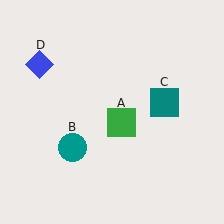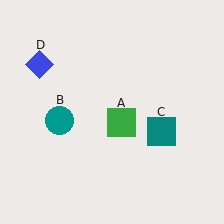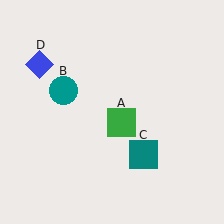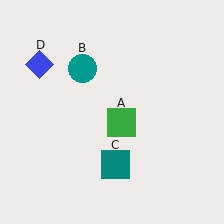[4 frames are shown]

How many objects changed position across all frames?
2 objects changed position: teal circle (object B), teal square (object C).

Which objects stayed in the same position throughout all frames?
Green square (object A) and blue diamond (object D) remained stationary.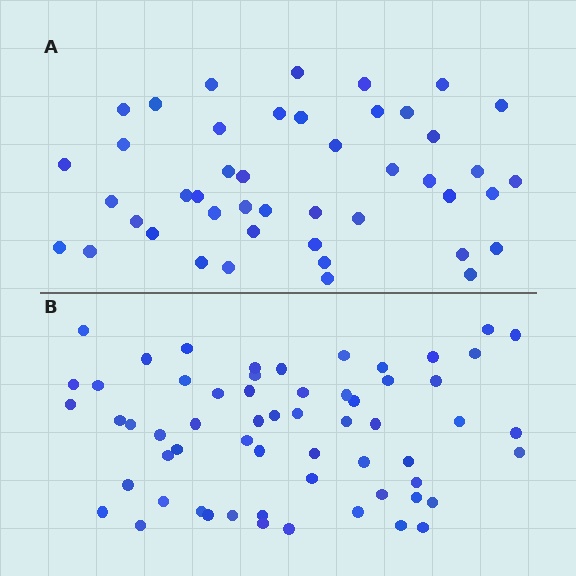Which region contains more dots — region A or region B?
Region B (the bottom region) has more dots.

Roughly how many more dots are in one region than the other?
Region B has approximately 15 more dots than region A.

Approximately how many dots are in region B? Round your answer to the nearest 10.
About 60 dots.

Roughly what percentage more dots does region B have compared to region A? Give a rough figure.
About 35% more.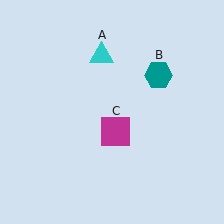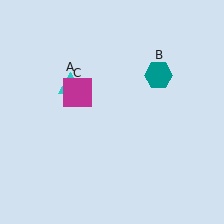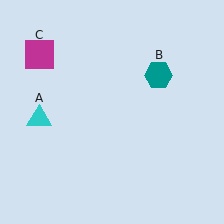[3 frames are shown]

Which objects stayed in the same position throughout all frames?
Teal hexagon (object B) remained stationary.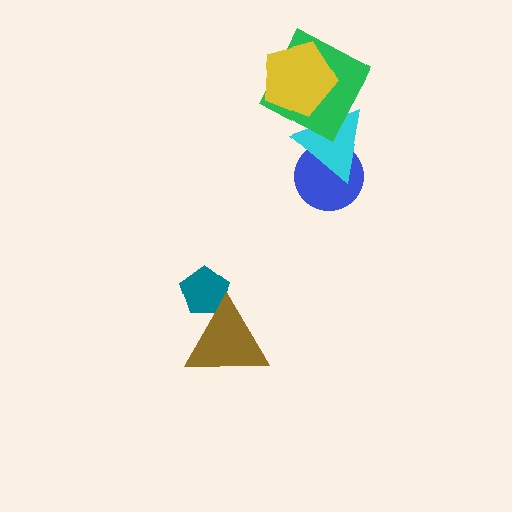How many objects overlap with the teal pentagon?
1 object overlaps with the teal pentagon.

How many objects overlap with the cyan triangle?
3 objects overlap with the cyan triangle.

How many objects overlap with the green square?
2 objects overlap with the green square.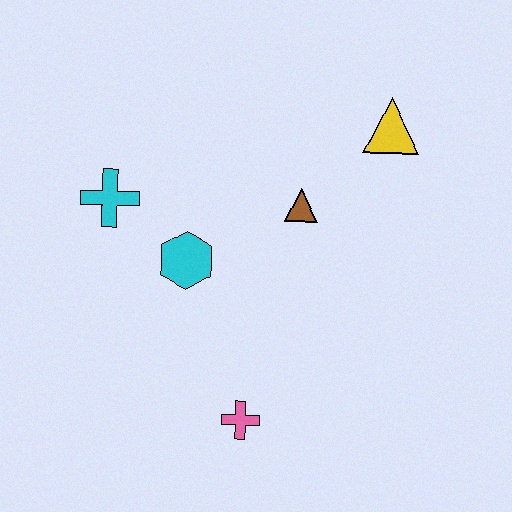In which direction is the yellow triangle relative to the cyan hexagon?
The yellow triangle is to the right of the cyan hexagon.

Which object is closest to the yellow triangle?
The brown triangle is closest to the yellow triangle.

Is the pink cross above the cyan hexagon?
No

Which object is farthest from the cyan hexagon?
The yellow triangle is farthest from the cyan hexagon.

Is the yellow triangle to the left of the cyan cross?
No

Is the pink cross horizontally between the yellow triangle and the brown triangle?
No